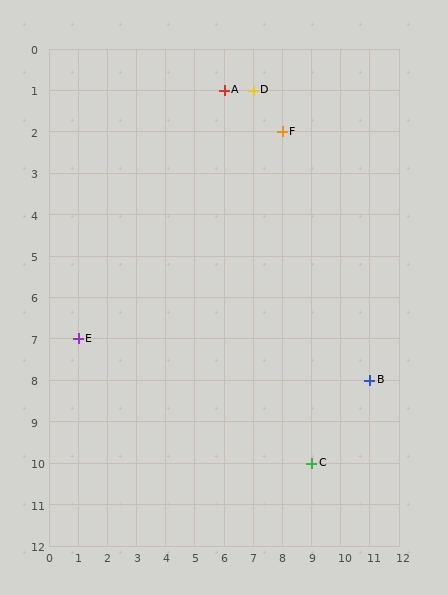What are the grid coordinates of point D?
Point D is at grid coordinates (7, 1).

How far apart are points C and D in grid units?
Points C and D are 2 columns and 9 rows apart (about 9.2 grid units diagonally).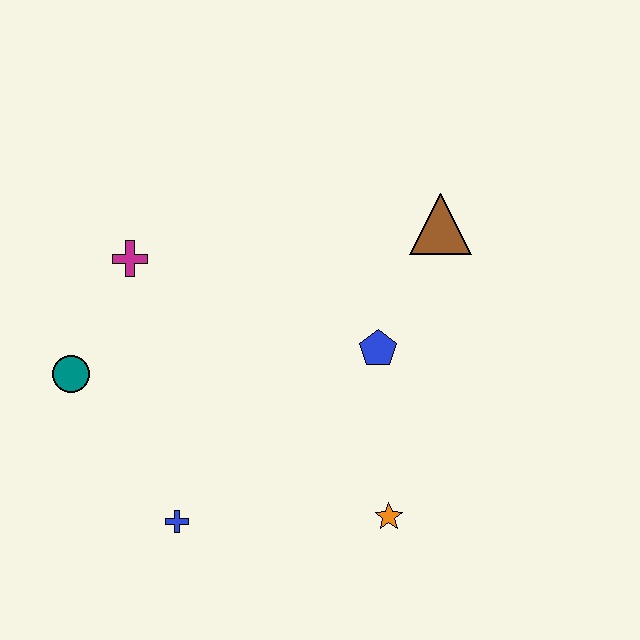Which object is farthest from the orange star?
The magenta cross is farthest from the orange star.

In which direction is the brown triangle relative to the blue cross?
The brown triangle is above the blue cross.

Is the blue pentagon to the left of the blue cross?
No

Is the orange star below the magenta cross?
Yes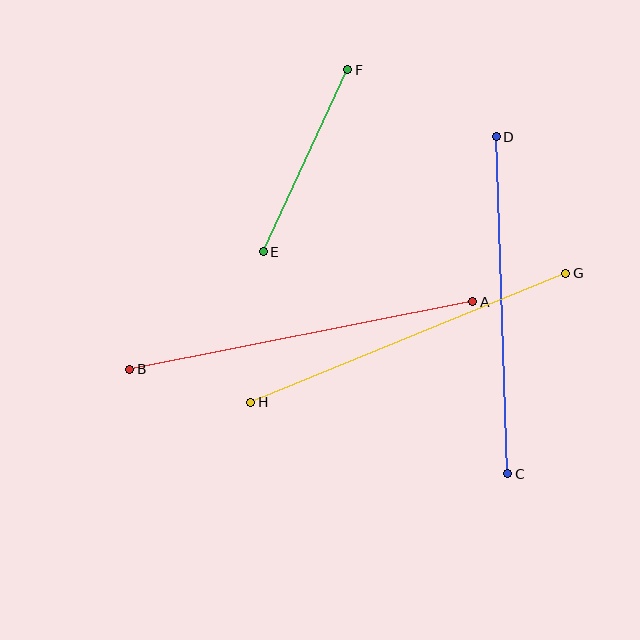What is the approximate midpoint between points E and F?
The midpoint is at approximately (306, 161) pixels.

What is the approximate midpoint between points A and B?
The midpoint is at approximately (301, 336) pixels.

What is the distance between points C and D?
The distance is approximately 337 pixels.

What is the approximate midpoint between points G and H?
The midpoint is at approximately (408, 338) pixels.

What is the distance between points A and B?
The distance is approximately 349 pixels.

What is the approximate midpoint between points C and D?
The midpoint is at approximately (502, 305) pixels.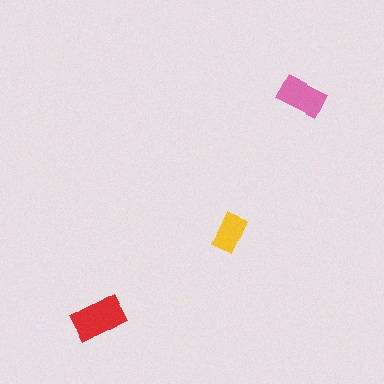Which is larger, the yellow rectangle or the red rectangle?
The red one.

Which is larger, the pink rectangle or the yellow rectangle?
The pink one.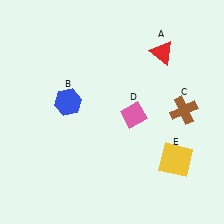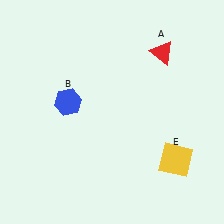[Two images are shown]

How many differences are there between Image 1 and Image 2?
There are 2 differences between the two images.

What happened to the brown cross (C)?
The brown cross (C) was removed in Image 2. It was in the top-right area of Image 1.